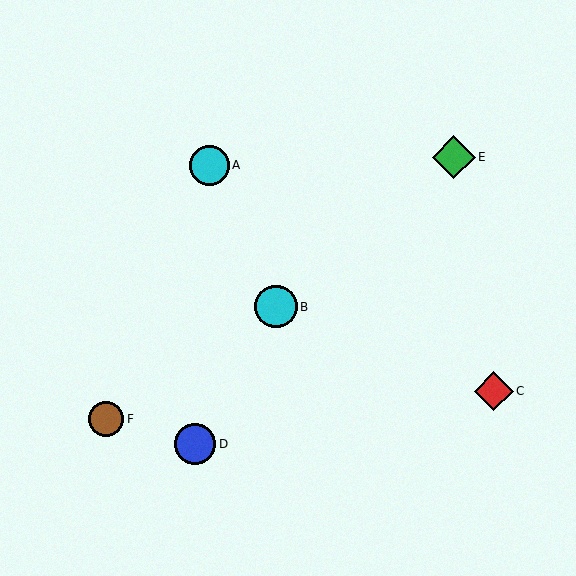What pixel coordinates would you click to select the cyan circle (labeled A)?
Click at (209, 165) to select the cyan circle A.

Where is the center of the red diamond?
The center of the red diamond is at (494, 391).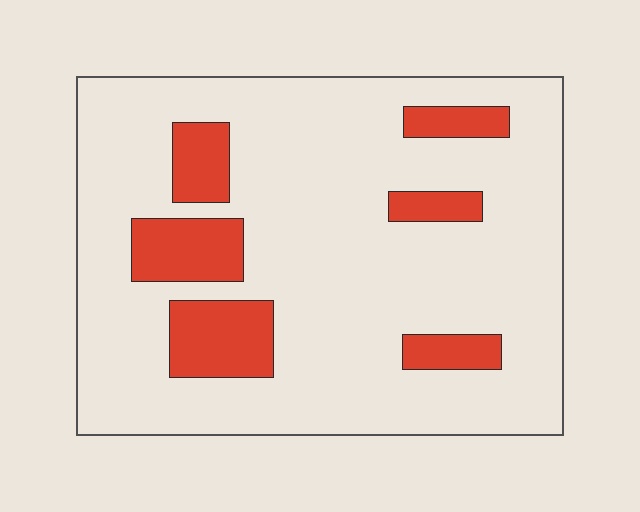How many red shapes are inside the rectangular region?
6.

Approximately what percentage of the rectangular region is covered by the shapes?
Approximately 15%.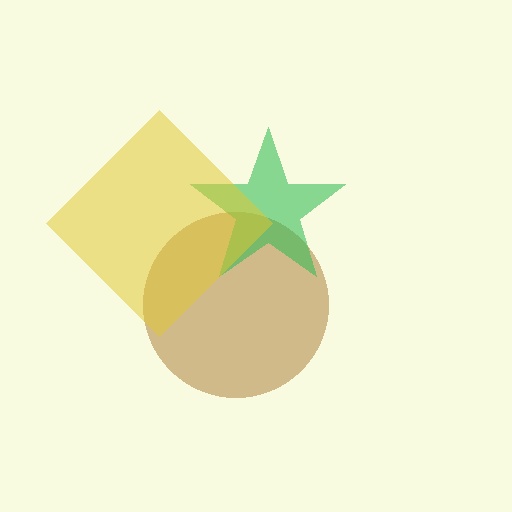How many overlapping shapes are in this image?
There are 3 overlapping shapes in the image.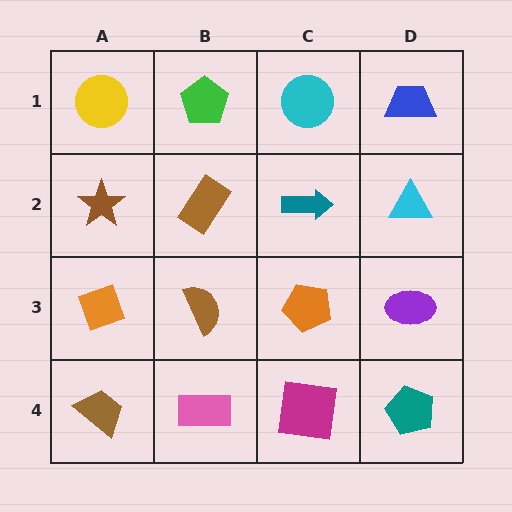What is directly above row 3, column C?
A teal arrow.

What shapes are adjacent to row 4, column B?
A brown semicircle (row 3, column B), a brown trapezoid (row 4, column A), a magenta square (row 4, column C).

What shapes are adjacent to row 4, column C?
An orange pentagon (row 3, column C), a pink rectangle (row 4, column B), a teal pentagon (row 4, column D).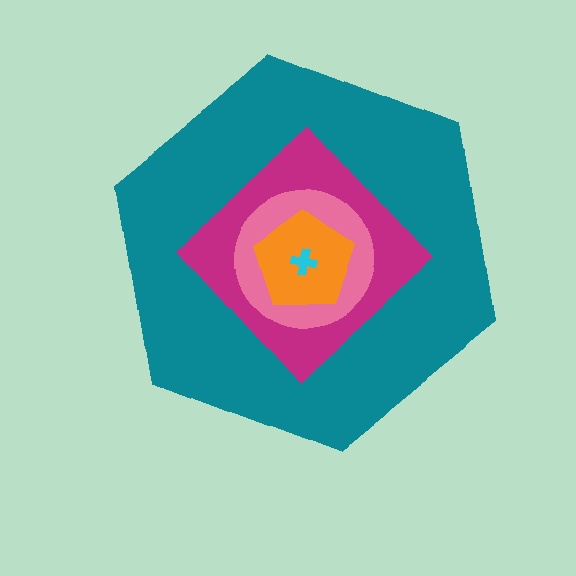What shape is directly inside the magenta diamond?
The pink circle.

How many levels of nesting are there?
5.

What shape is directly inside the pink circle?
The orange pentagon.